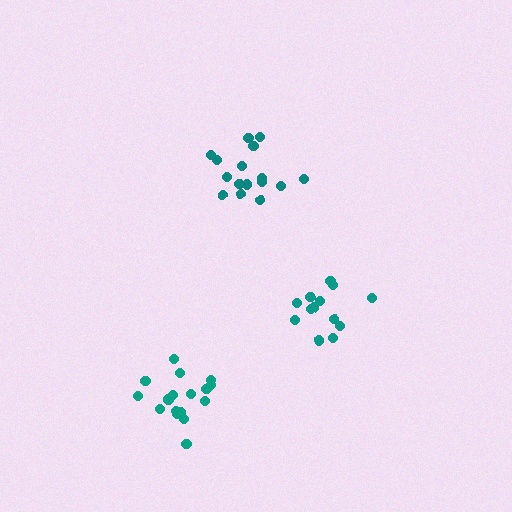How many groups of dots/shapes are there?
There are 3 groups.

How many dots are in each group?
Group 1: 16 dots, Group 2: 13 dots, Group 3: 17 dots (46 total).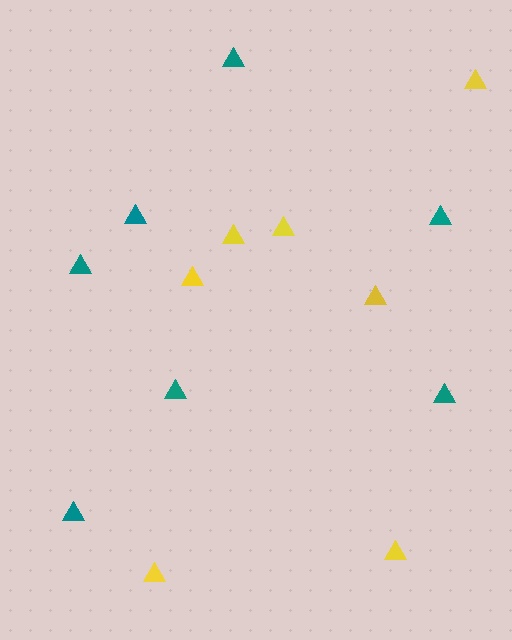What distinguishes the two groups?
There are 2 groups: one group of teal triangles (7) and one group of yellow triangles (7).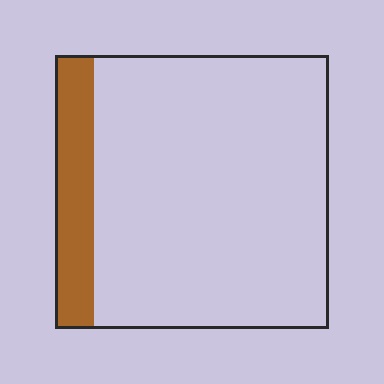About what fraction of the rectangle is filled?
About one eighth (1/8).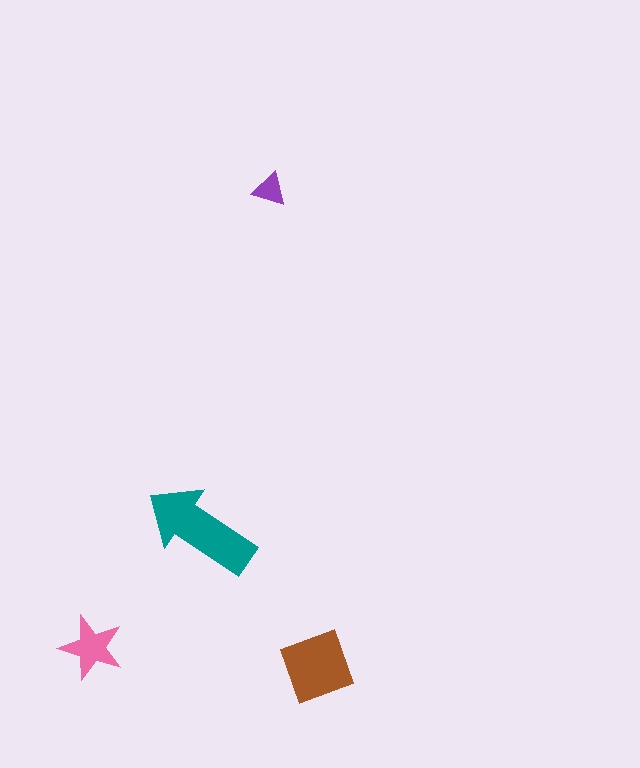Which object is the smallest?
The purple triangle.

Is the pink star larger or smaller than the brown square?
Smaller.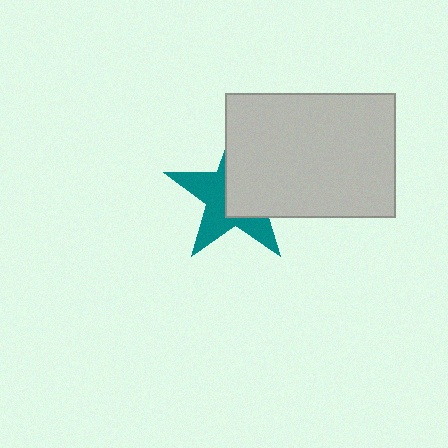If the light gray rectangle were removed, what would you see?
You would see the complete teal star.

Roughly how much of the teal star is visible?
About half of it is visible (roughly 50%).